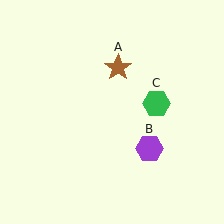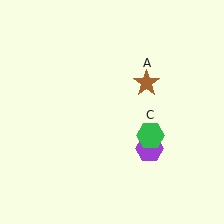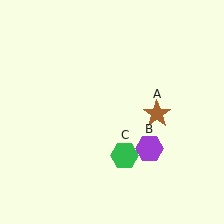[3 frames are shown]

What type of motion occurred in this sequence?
The brown star (object A), green hexagon (object C) rotated clockwise around the center of the scene.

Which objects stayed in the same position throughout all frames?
Purple hexagon (object B) remained stationary.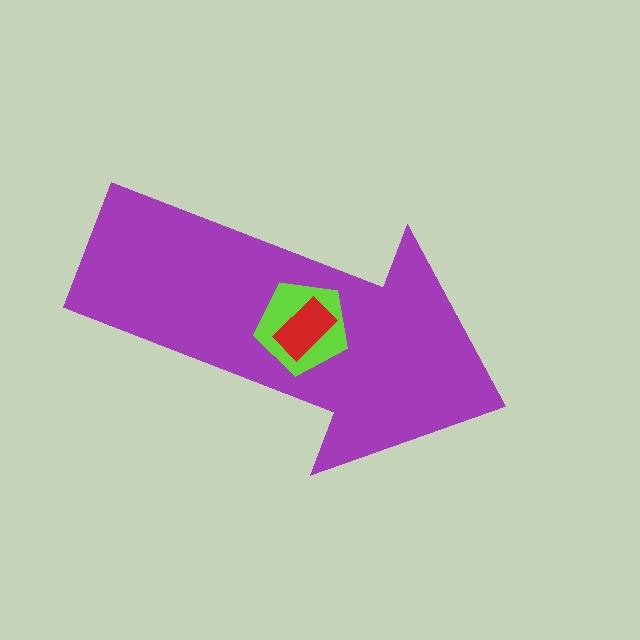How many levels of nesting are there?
3.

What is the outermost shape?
The purple arrow.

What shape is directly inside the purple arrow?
The lime pentagon.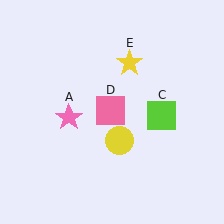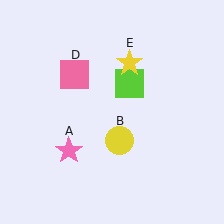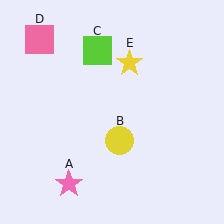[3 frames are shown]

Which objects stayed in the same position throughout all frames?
Yellow circle (object B) and yellow star (object E) remained stationary.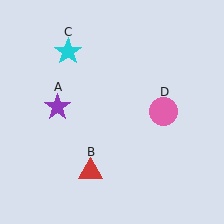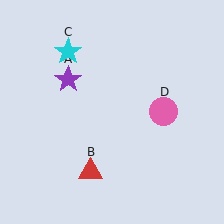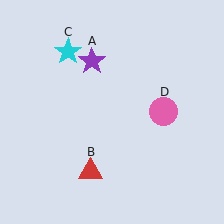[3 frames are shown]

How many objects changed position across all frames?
1 object changed position: purple star (object A).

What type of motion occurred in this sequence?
The purple star (object A) rotated clockwise around the center of the scene.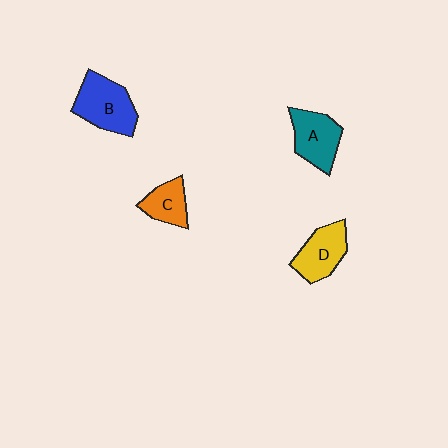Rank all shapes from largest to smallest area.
From largest to smallest: B (blue), A (teal), D (yellow), C (orange).